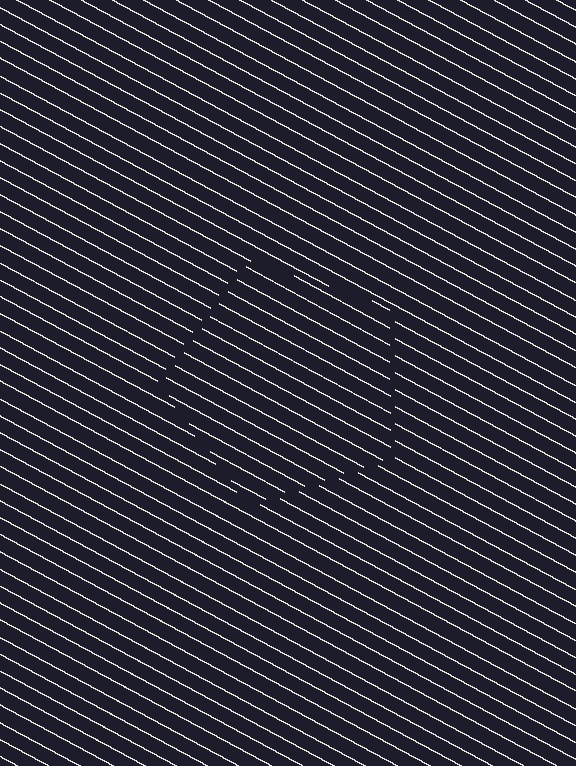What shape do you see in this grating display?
An illusory pentagon. The interior of the shape contains the same grating, shifted by half a period — the contour is defined by the phase discontinuity where line-ends from the inner and outer gratings abut.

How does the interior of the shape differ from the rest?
The interior of the shape contains the same grating, shifted by half a period — the contour is defined by the phase discontinuity where line-ends from the inner and outer gratings abut.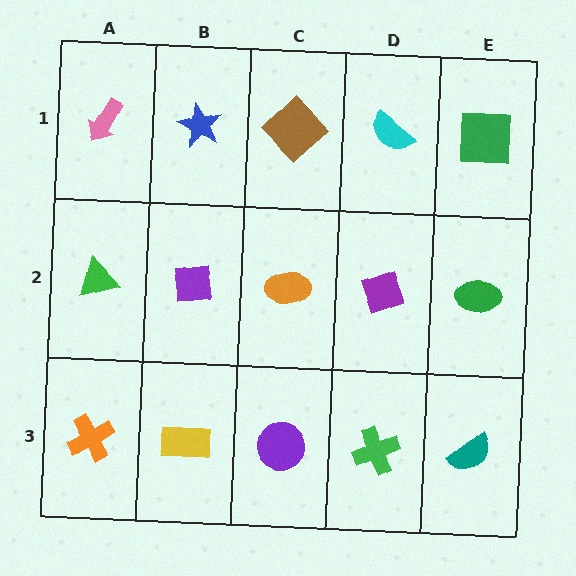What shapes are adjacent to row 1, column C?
An orange ellipse (row 2, column C), a blue star (row 1, column B), a cyan semicircle (row 1, column D).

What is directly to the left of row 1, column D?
A brown diamond.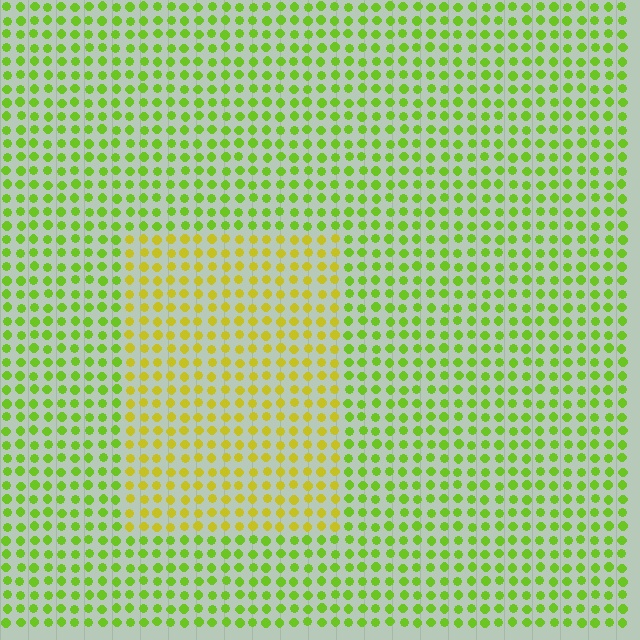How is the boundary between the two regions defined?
The boundary is defined purely by a slight shift in hue (about 35 degrees). Spacing, size, and orientation are identical on both sides.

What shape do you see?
I see a rectangle.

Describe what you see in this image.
The image is filled with small lime elements in a uniform arrangement. A rectangle-shaped region is visible where the elements are tinted to a slightly different hue, forming a subtle color boundary.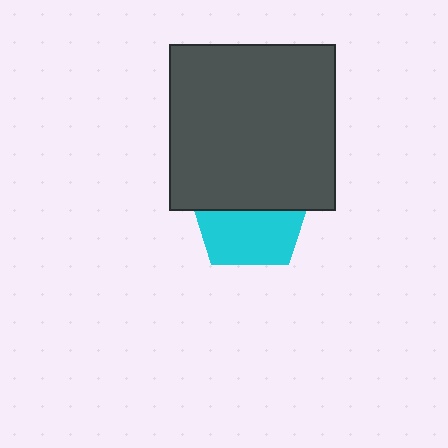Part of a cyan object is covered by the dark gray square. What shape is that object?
It is a pentagon.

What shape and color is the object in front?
The object in front is a dark gray square.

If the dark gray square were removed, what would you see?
You would see the complete cyan pentagon.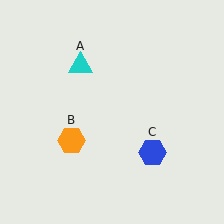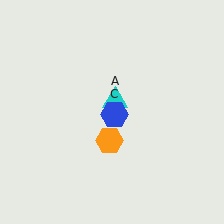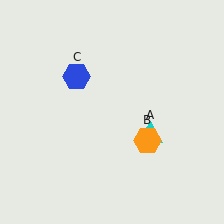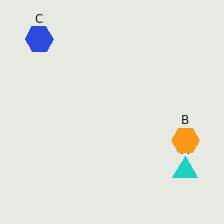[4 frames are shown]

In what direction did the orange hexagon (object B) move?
The orange hexagon (object B) moved right.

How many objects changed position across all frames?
3 objects changed position: cyan triangle (object A), orange hexagon (object B), blue hexagon (object C).